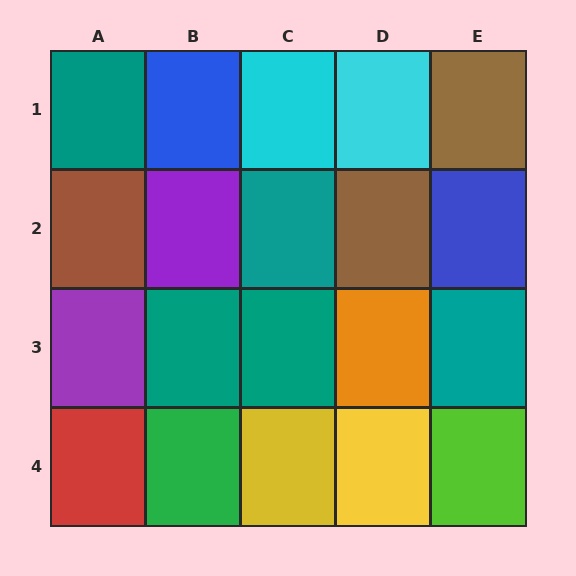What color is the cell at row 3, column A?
Purple.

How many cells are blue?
2 cells are blue.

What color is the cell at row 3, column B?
Teal.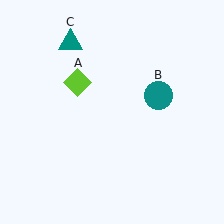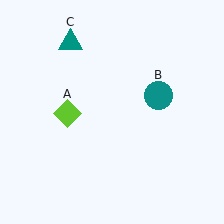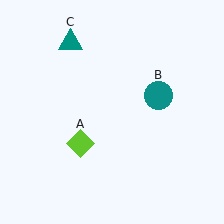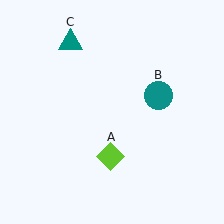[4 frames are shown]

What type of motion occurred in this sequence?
The lime diamond (object A) rotated counterclockwise around the center of the scene.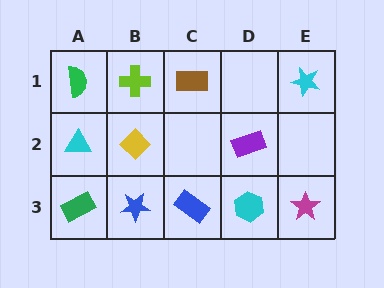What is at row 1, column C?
A brown rectangle.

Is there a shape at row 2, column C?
No, that cell is empty.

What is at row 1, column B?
A lime cross.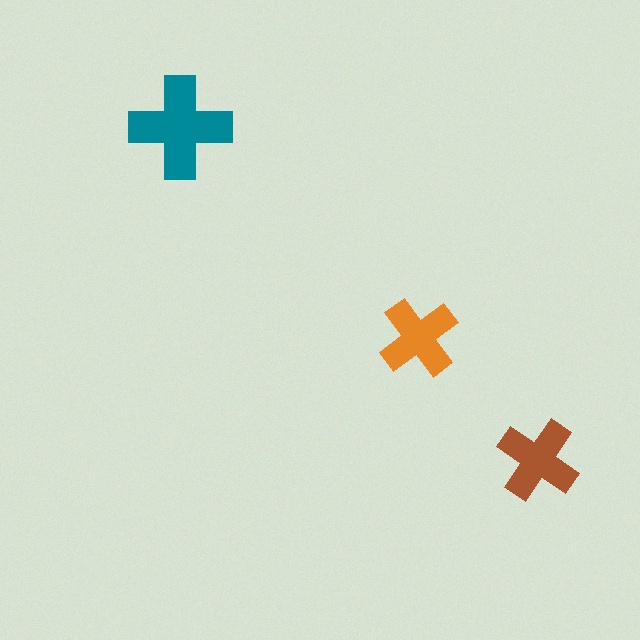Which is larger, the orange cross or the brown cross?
The brown one.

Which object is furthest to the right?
The brown cross is rightmost.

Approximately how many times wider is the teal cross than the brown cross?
About 1.5 times wider.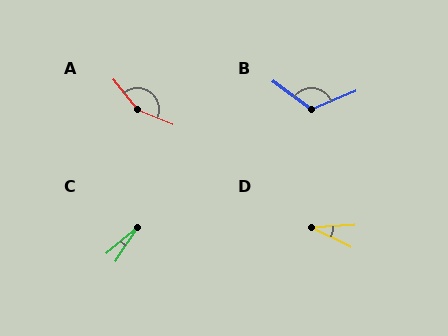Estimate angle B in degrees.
Approximately 121 degrees.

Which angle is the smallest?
C, at approximately 16 degrees.